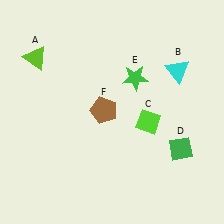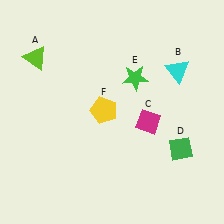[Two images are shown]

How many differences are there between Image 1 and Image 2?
There are 2 differences between the two images.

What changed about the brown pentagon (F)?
In Image 1, F is brown. In Image 2, it changed to yellow.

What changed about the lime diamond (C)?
In Image 1, C is lime. In Image 2, it changed to magenta.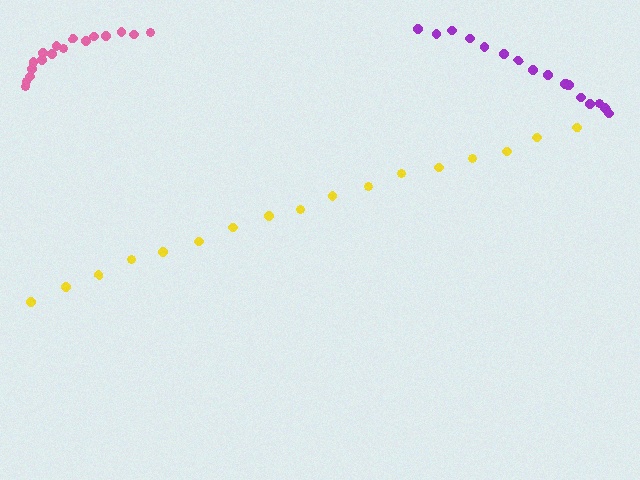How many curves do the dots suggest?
There are 3 distinct paths.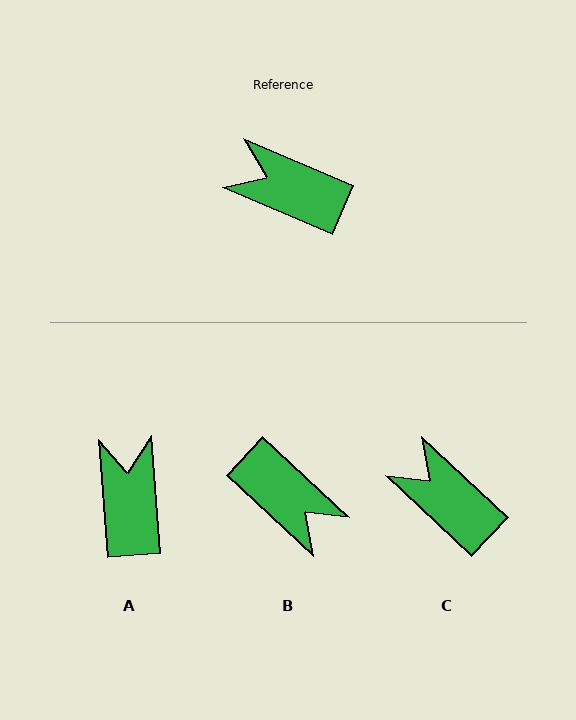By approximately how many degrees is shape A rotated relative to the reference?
Approximately 62 degrees clockwise.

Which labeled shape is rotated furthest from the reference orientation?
B, about 160 degrees away.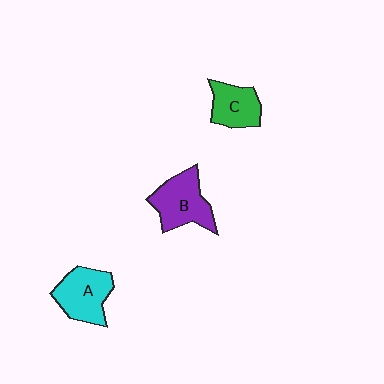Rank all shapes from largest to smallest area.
From largest to smallest: B (purple), A (cyan), C (green).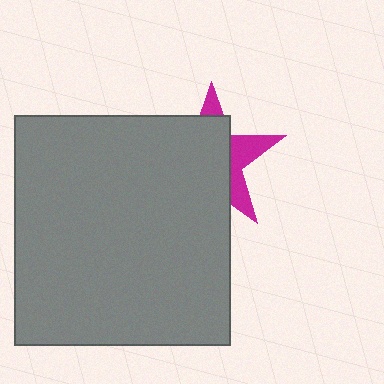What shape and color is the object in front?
The object in front is a gray rectangle.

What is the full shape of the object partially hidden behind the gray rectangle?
The partially hidden object is a magenta star.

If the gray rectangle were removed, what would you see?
You would see the complete magenta star.